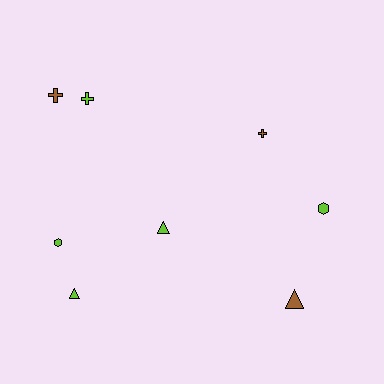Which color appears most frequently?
Lime, with 5 objects.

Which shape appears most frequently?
Cross, with 3 objects.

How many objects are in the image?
There are 8 objects.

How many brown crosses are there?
There are 2 brown crosses.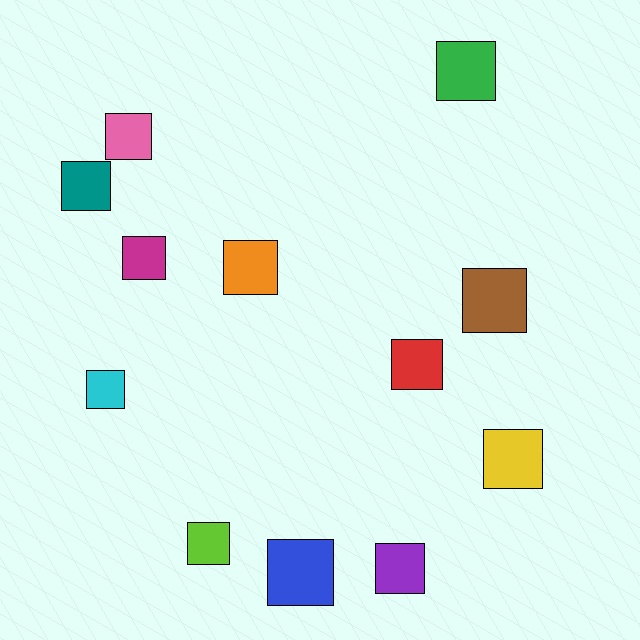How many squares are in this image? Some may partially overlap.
There are 12 squares.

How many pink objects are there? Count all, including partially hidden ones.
There is 1 pink object.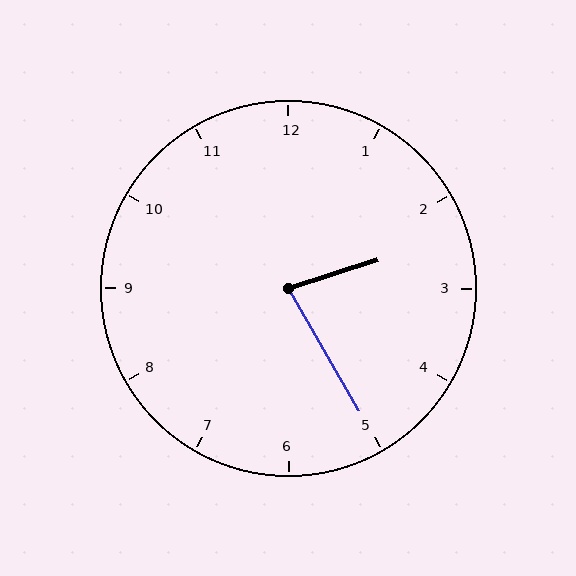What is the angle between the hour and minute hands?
Approximately 78 degrees.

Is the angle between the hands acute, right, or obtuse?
It is acute.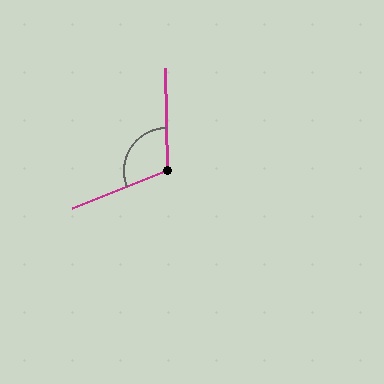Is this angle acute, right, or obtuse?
It is obtuse.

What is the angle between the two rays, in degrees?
Approximately 111 degrees.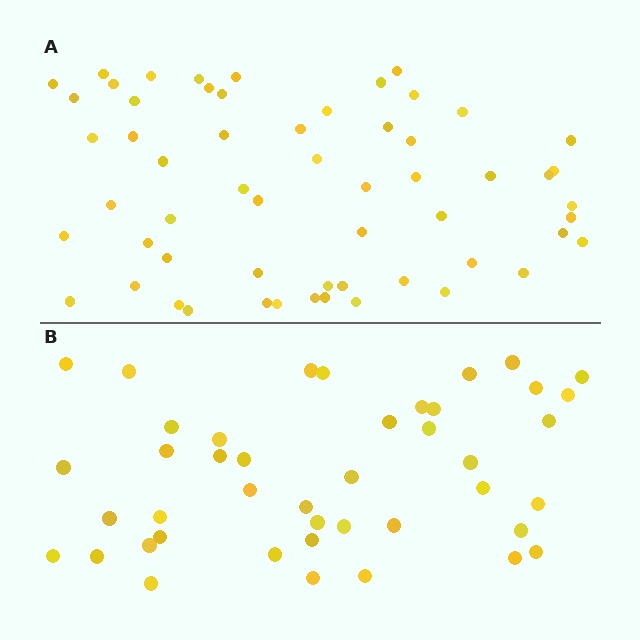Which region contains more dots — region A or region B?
Region A (the top region) has more dots.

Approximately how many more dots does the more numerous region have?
Region A has approximately 15 more dots than region B.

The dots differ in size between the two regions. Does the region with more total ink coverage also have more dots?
No. Region B has more total ink coverage because its dots are larger, but region A actually contains more individual dots. Total area can be misleading — the number of items is what matters here.